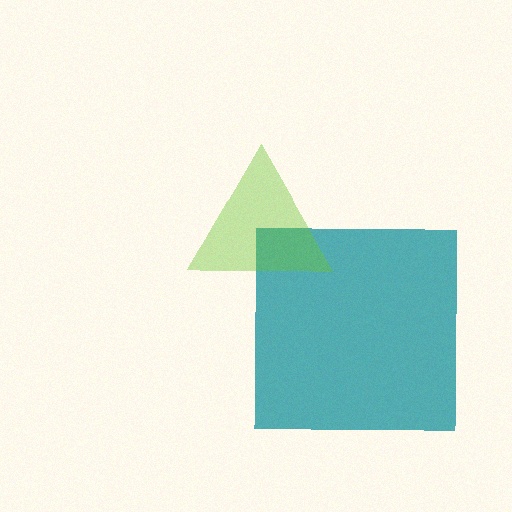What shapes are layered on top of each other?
The layered shapes are: a teal square, a lime triangle.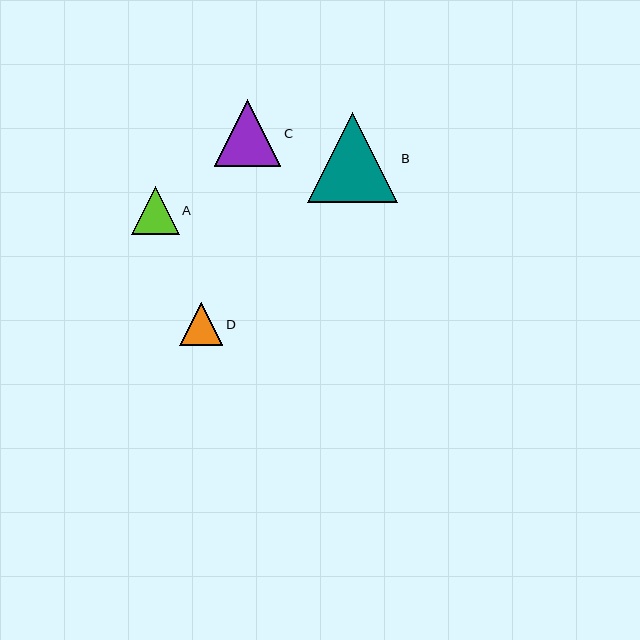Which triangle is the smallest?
Triangle D is the smallest with a size of approximately 43 pixels.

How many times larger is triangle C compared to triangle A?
Triangle C is approximately 1.4 times the size of triangle A.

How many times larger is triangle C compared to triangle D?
Triangle C is approximately 1.5 times the size of triangle D.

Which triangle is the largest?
Triangle B is the largest with a size of approximately 90 pixels.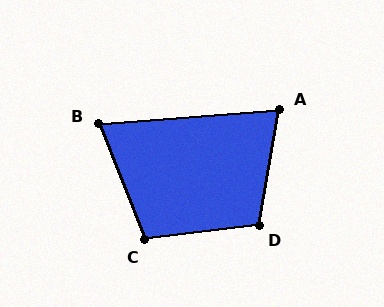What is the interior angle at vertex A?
Approximately 75 degrees (acute).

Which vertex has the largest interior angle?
D, at approximately 107 degrees.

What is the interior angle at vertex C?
Approximately 105 degrees (obtuse).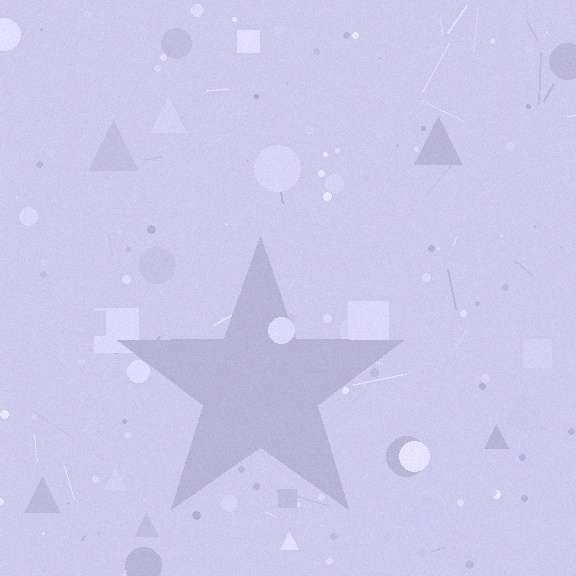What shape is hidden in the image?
A star is hidden in the image.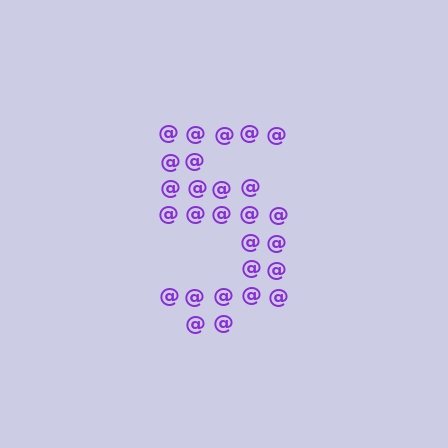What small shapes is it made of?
It is made of small at signs.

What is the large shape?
The large shape is the digit 5.